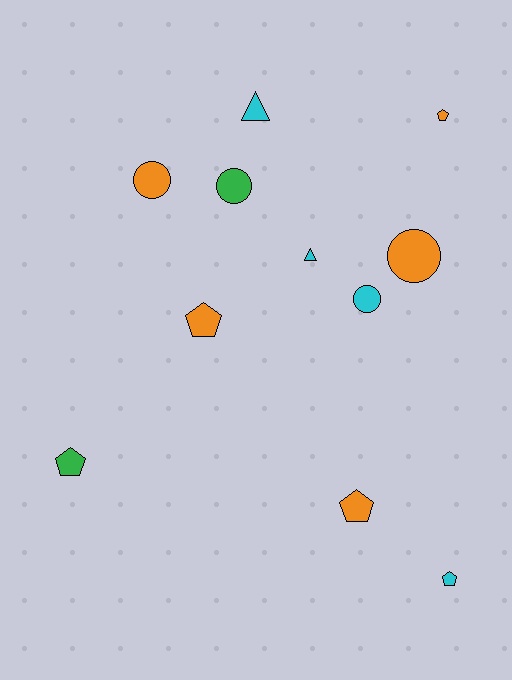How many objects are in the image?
There are 11 objects.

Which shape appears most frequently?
Pentagon, with 5 objects.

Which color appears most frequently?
Orange, with 5 objects.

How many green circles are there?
There is 1 green circle.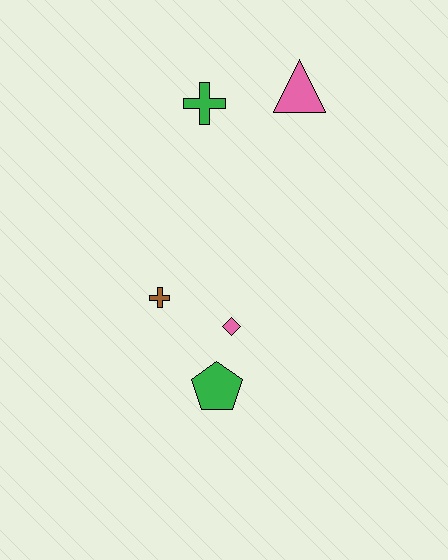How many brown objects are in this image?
There is 1 brown object.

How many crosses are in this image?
There are 2 crosses.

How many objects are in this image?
There are 5 objects.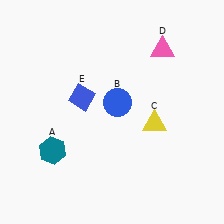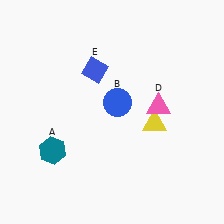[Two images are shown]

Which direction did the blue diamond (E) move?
The blue diamond (E) moved up.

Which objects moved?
The objects that moved are: the pink triangle (D), the blue diamond (E).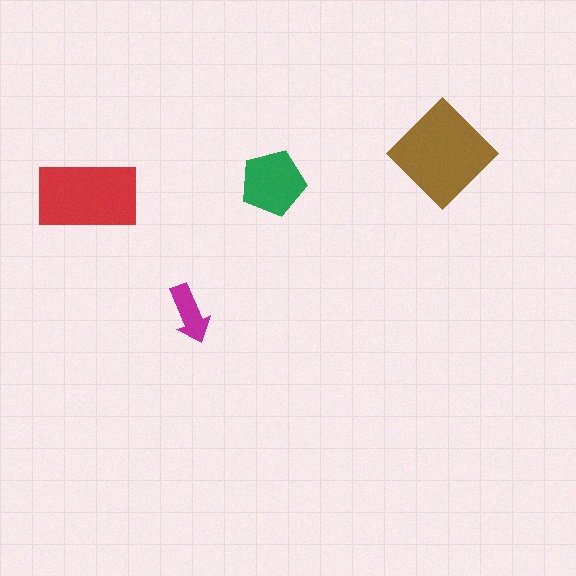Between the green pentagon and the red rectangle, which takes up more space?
The red rectangle.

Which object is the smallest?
The magenta arrow.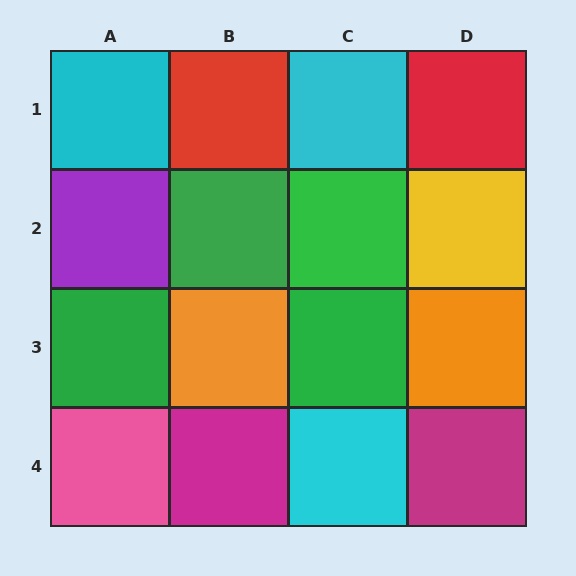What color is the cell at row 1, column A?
Cyan.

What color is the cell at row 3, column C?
Green.